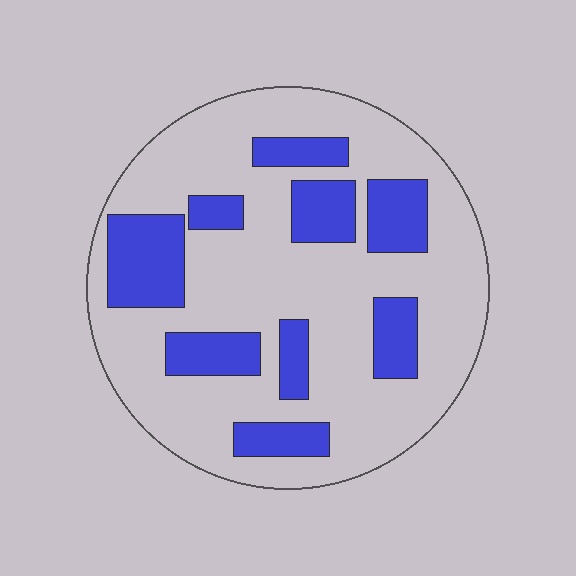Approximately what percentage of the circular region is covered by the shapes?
Approximately 25%.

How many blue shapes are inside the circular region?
9.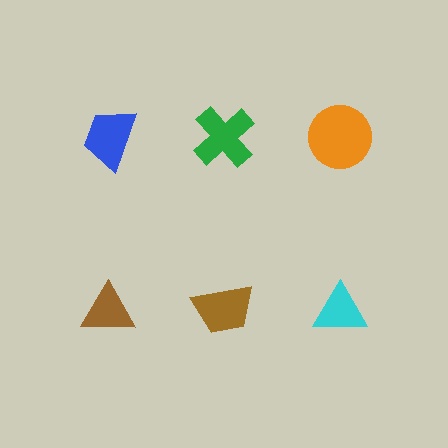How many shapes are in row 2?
3 shapes.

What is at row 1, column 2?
A green cross.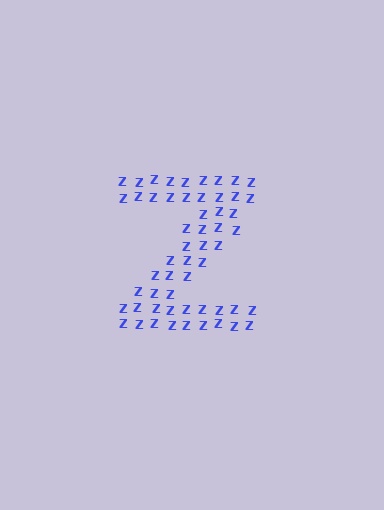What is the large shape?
The large shape is the letter Z.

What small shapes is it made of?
It is made of small letter Z's.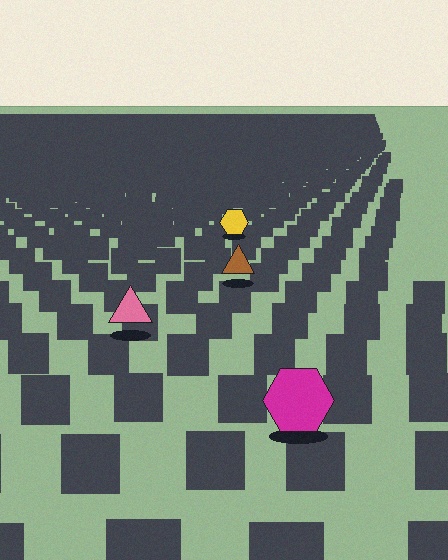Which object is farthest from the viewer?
The yellow hexagon is farthest from the viewer. It appears smaller and the ground texture around it is denser.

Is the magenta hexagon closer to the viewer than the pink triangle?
Yes. The magenta hexagon is closer — you can tell from the texture gradient: the ground texture is coarser near it.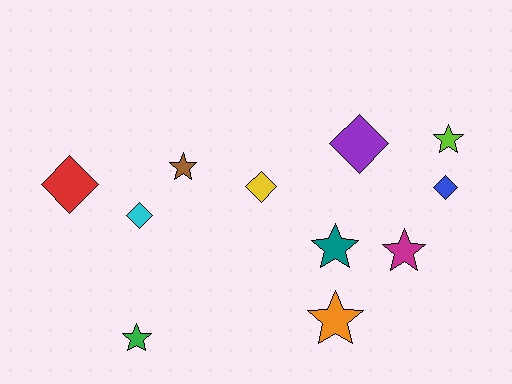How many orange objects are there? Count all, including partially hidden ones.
There is 1 orange object.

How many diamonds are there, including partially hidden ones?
There are 5 diamonds.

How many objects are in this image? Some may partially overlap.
There are 11 objects.